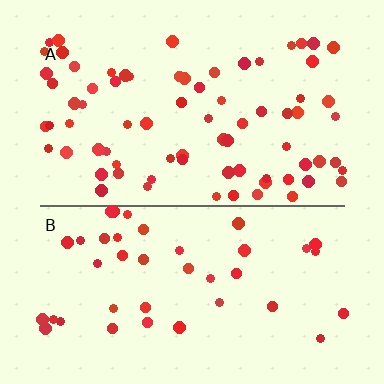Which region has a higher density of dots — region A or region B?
A (the top).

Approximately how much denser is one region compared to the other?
Approximately 1.9× — region A over region B.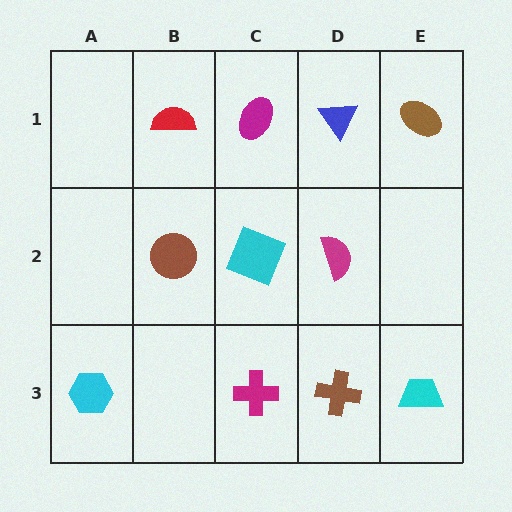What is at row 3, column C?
A magenta cross.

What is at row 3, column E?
A cyan trapezoid.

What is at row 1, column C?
A magenta ellipse.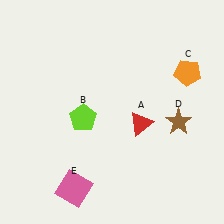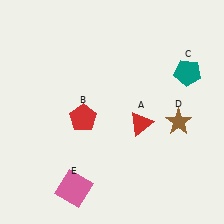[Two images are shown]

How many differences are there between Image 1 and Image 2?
There are 2 differences between the two images.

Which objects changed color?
B changed from lime to red. C changed from orange to teal.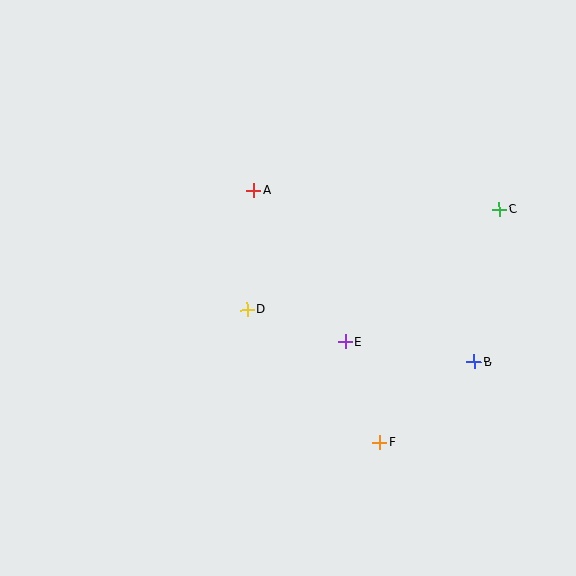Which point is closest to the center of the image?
Point D at (247, 310) is closest to the center.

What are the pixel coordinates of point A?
Point A is at (254, 190).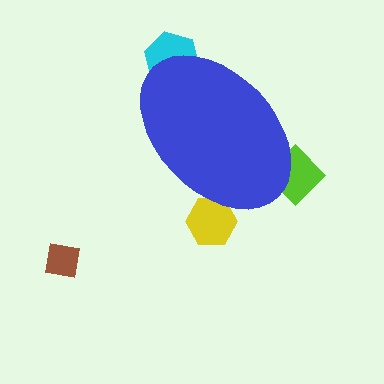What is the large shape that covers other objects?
A blue ellipse.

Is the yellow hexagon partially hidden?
Yes, the yellow hexagon is partially hidden behind the blue ellipse.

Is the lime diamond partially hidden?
Yes, the lime diamond is partially hidden behind the blue ellipse.